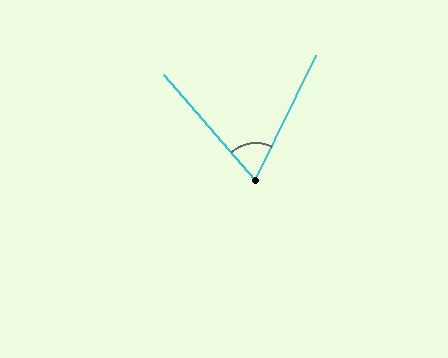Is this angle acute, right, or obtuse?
It is acute.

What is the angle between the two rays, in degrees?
Approximately 67 degrees.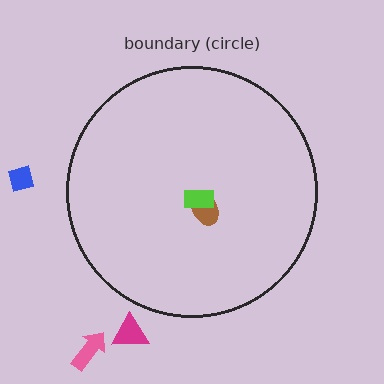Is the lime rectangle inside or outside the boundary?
Inside.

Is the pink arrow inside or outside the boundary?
Outside.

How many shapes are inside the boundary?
2 inside, 3 outside.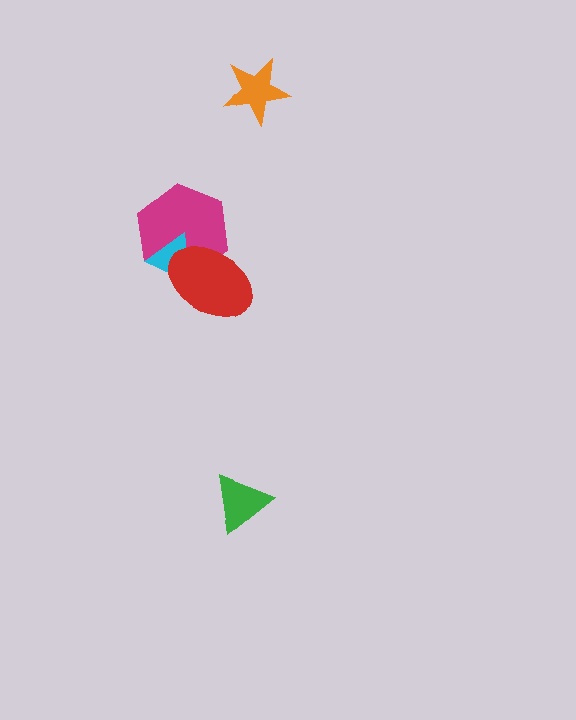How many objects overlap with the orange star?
0 objects overlap with the orange star.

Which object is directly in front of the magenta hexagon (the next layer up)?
The cyan triangle is directly in front of the magenta hexagon.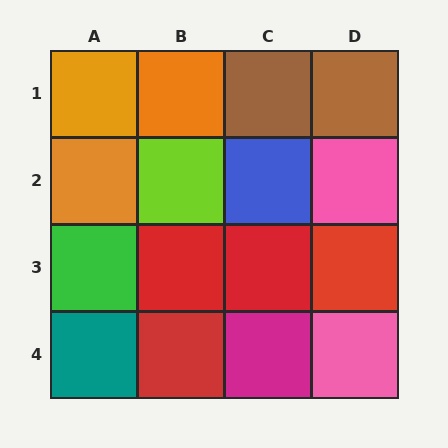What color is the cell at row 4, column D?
Pink.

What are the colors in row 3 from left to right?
Green, red, red, red.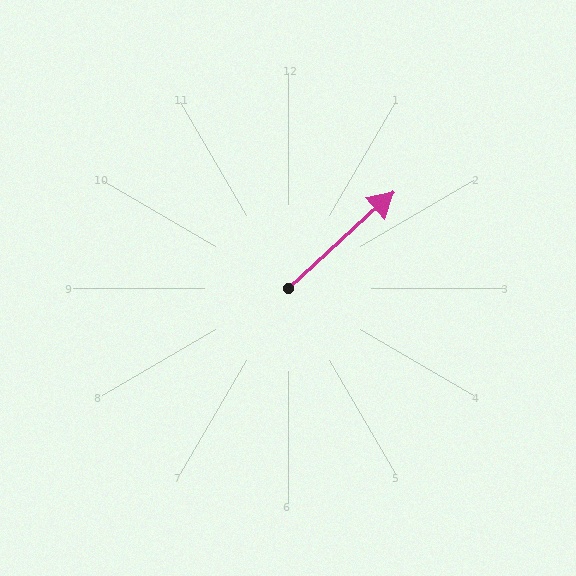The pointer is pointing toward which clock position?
Roughly 2 o'clock.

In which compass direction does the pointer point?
Northeast.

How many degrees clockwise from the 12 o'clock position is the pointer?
Approximately 48 degrees.